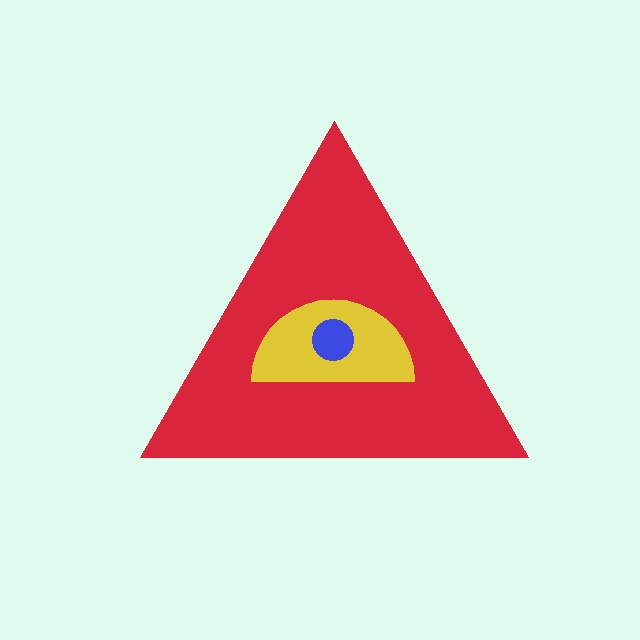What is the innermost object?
The blue circle.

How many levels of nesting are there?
3.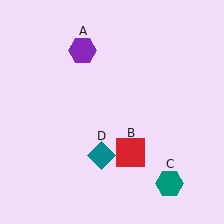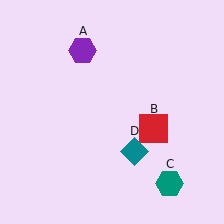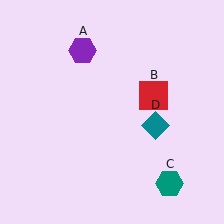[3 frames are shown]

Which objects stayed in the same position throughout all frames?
Purple hexagon (object A) and teal hexagon (object C) remained stationary.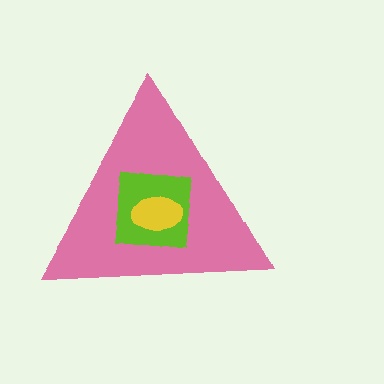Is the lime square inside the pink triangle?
Yes.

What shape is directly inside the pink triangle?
The lime square.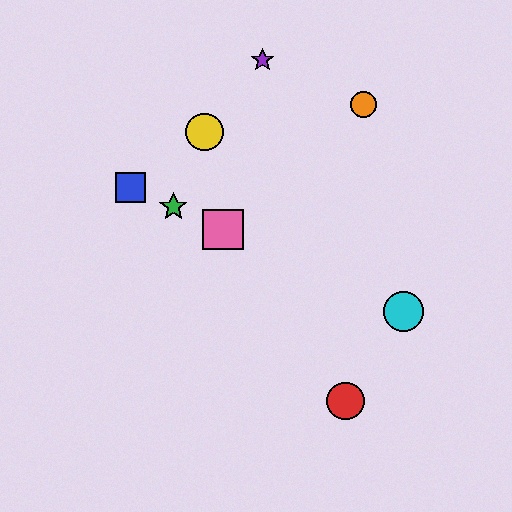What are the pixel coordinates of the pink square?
The pink square is at (223, 229).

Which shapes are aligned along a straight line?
The blue square, the green star, the cyan circle, the pink square are aligned along a straight line.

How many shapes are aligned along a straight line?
4 shapes (the blue square, the green star, the cyan circle, the pink square) are aligned along a straight line.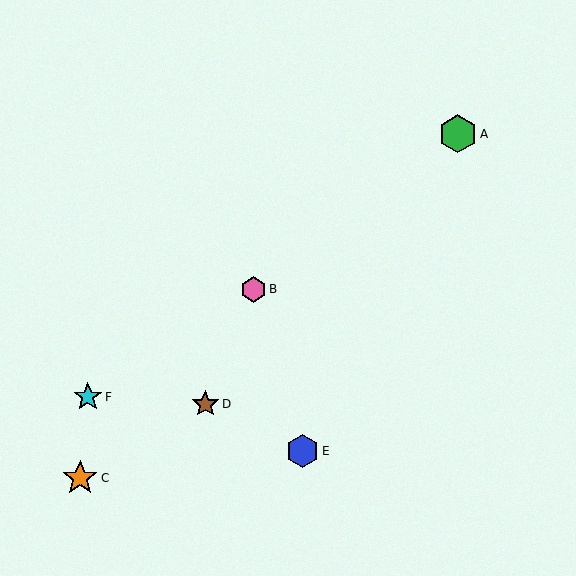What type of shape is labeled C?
Shape C is an orange star.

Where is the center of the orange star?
The center of the orange star is at (80, 478).